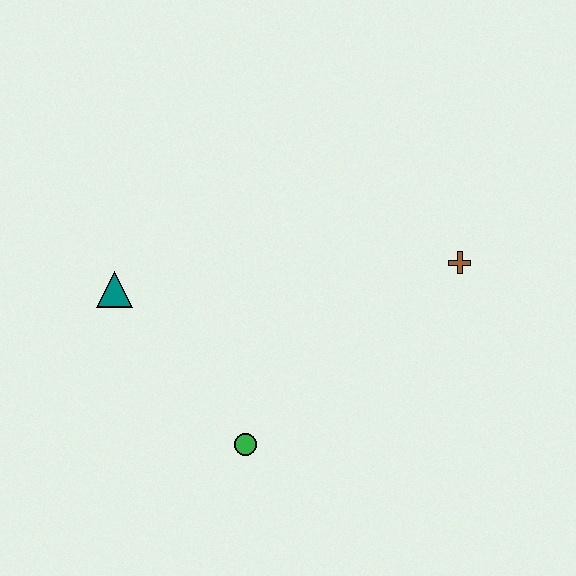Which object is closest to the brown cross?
The green circle is closest to the brown cross.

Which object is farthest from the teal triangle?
The brown cross is farthest from the teal triangle.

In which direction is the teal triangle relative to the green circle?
The teal triangle is above the green circle.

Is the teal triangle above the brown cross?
No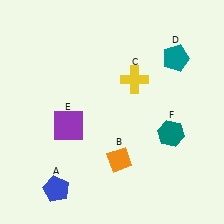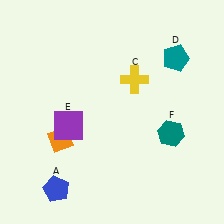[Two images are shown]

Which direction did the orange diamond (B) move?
The orange diamond (B) moved left.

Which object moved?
The orange diamond (B) moved left.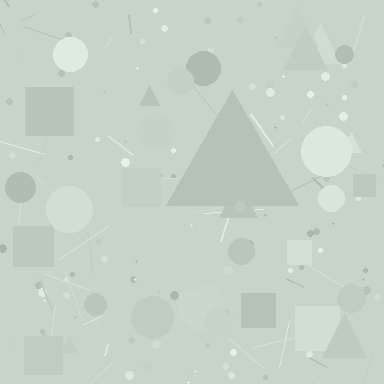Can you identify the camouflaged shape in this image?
The camouflaged shape is a triangle.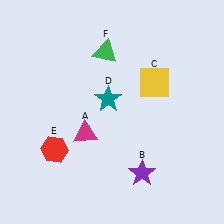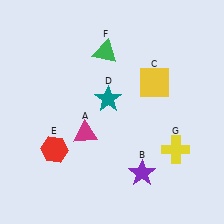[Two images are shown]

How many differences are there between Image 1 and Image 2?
There is 1 difference between the two images.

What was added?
A yellow cross (G) was added in Image 2.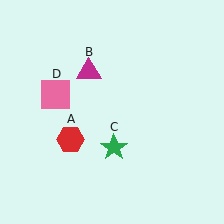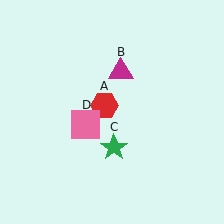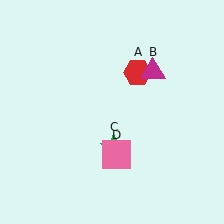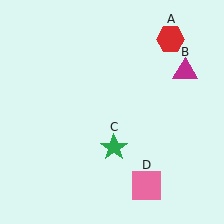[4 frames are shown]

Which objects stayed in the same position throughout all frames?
Green star (object C) remained stationary.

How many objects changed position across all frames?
3 objects changed position: red hexagon (object A), magenta triangle (object B), pink square (object D).